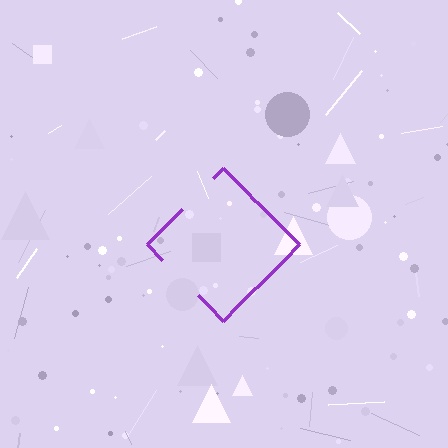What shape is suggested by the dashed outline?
The dashed outline suggests a diamond.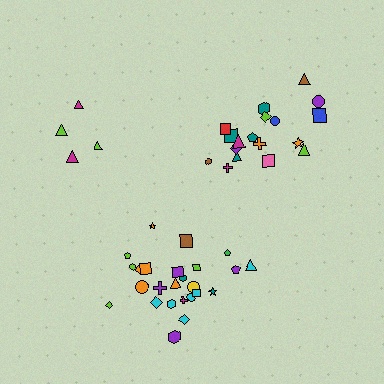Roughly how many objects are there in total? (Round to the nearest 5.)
Roughly 45 objects in total.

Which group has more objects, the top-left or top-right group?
The top-right group.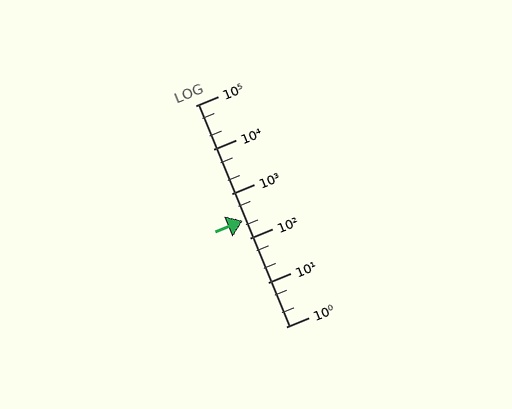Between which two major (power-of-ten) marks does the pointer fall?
The pointer is between 100 and 1000.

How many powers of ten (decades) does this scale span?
The scale spans 5 decades, from 1 to 100000.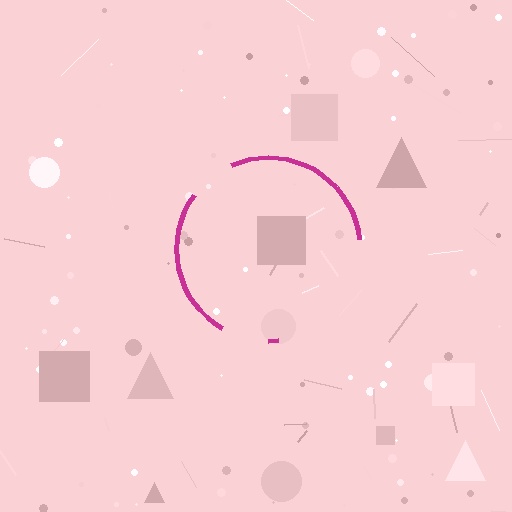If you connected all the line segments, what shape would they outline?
They would outline a circle.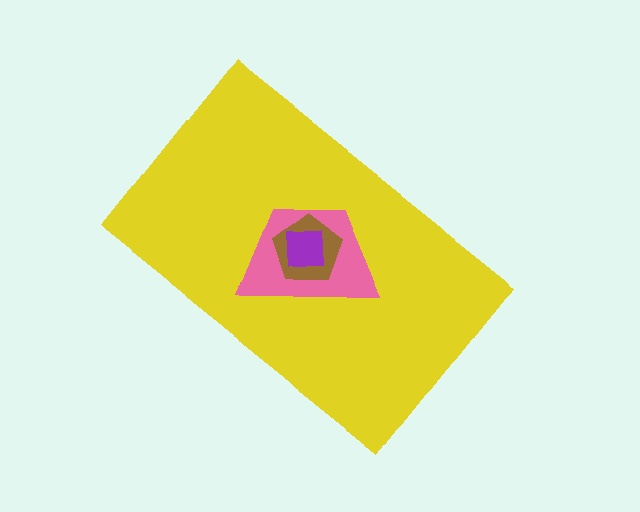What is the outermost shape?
The yellow rectangle.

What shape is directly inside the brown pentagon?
The purple square.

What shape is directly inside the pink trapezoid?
The brown pentagon.